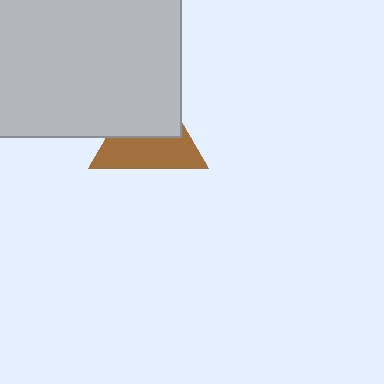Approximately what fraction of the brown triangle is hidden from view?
Roughly 47% of the brown triangle is hidden behind the light gray square.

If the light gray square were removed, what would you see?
You would see the complete brown triangle.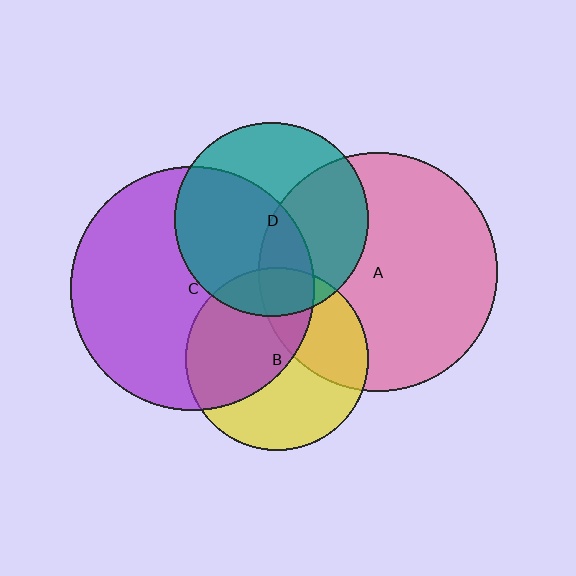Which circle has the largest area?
Circle C (purple).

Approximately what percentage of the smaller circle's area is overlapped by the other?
Approximately 50%.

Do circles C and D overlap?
Yes.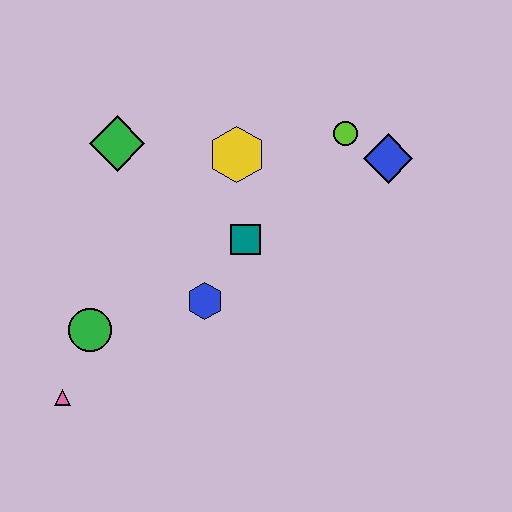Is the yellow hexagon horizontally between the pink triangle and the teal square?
Yes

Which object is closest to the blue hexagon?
The teal square is closest to the blue hexagon.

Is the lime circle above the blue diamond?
Yes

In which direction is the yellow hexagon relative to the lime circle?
The yellow hexagon is to the left of the lime circle.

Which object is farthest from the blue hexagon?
The blue diamond is farthest from the blue hexagon.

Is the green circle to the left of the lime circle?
Yes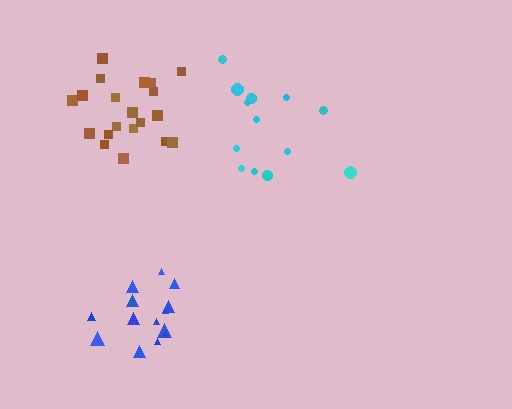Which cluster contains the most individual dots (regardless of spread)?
Brown (20).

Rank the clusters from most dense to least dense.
brown, blue, cyan.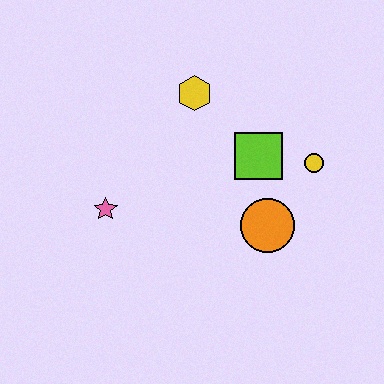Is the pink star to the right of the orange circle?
No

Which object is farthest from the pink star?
The yellow circle is farthest from the pink star.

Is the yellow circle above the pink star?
Yes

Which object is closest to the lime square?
The yellow circle is closest to the lime square.